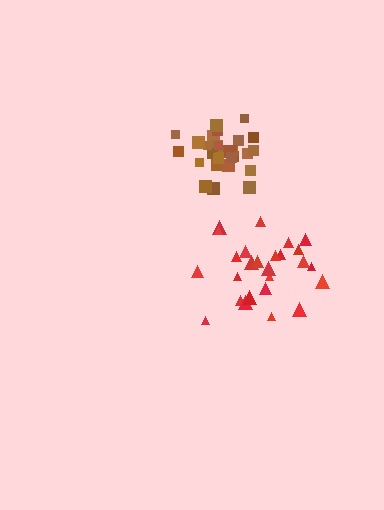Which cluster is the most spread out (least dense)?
Red.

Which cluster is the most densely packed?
Brown.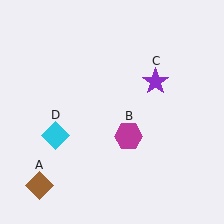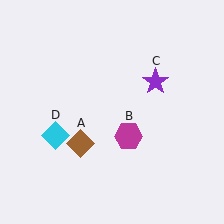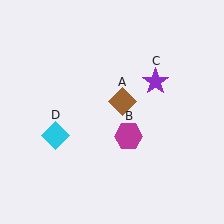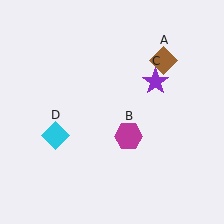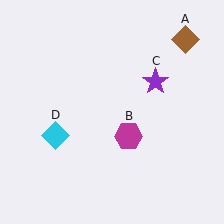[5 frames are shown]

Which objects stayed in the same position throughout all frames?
Magenta hexagon (object B) and purple star (object C) and cyan diamond (object D) remained stationary.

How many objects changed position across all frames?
1 object changed position: brown diamond (object A).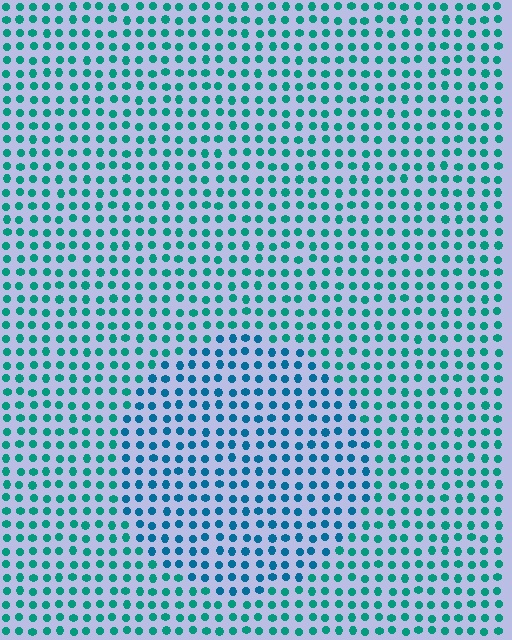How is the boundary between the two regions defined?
The boundary is defined purely by a slight shift in hue (about 30 degrees). Spacing, size, and orientation are identical on both sides.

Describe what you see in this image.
The image is filled with small teal elements in a uniform arrangement. A circle-shaped region is visible where the elements are tinted to a slightly different hue, forming a subtle color boundary.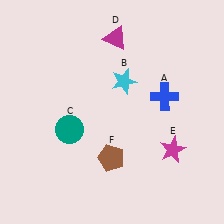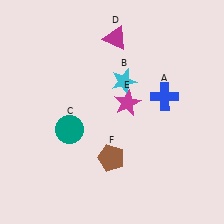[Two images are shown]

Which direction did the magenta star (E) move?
The magenta star (E) moved up.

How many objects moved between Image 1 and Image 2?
1 object moved between the two images.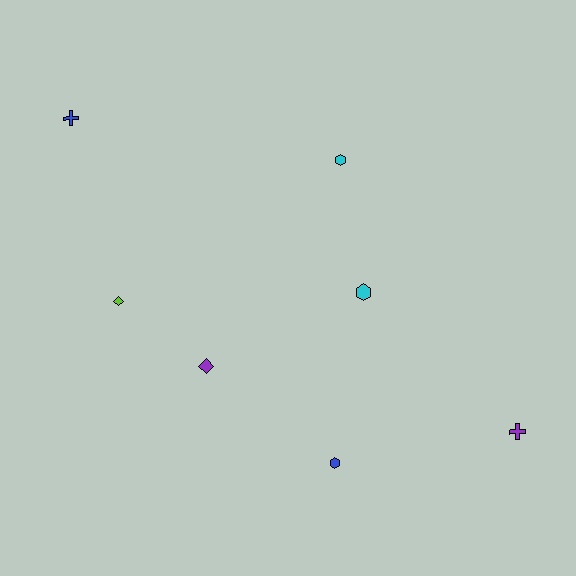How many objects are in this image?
There are 7 objects.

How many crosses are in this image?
There are 2 crosses.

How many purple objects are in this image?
There are 2 purple objects.